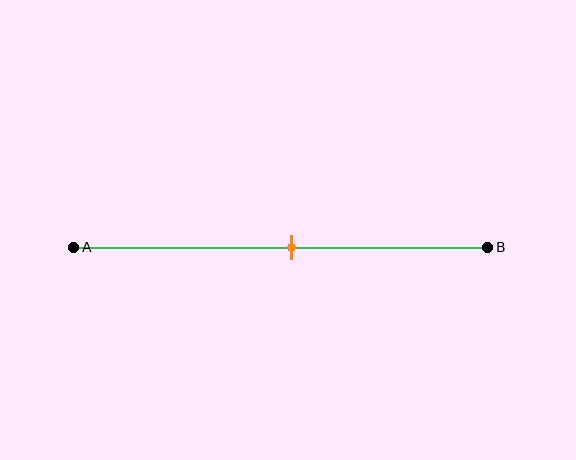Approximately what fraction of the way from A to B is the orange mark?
The orange mark is approximately 55% of the way from A to B.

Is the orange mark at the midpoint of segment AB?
Yes, the mark is approximately at the midpoint.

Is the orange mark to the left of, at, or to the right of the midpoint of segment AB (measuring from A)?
The orange mark is approximately at the midpoint of segment AB.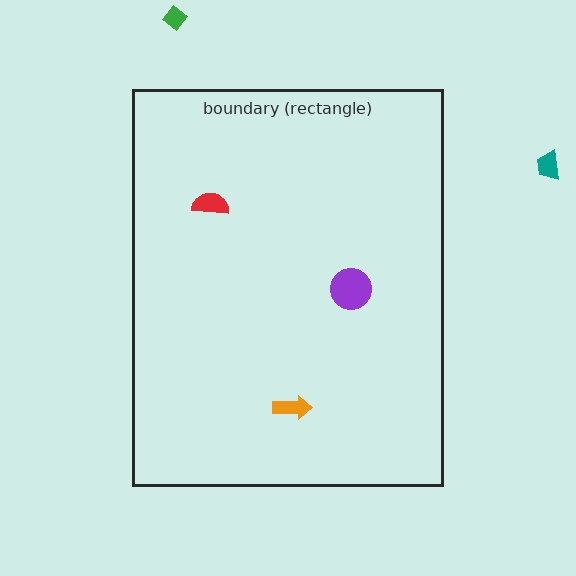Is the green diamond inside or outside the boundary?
Outside.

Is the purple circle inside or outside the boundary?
Inside.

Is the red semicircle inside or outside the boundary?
Inside.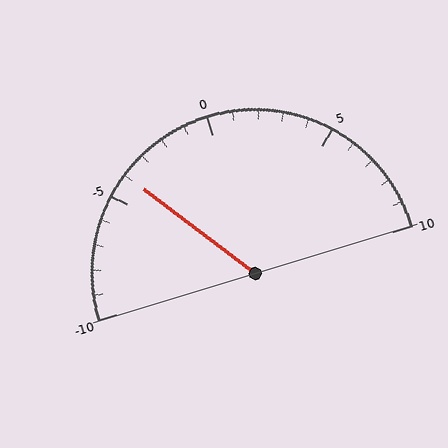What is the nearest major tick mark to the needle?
The nearest major tick mark is -5.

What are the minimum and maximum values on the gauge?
The gauge ranges from -10 to 10.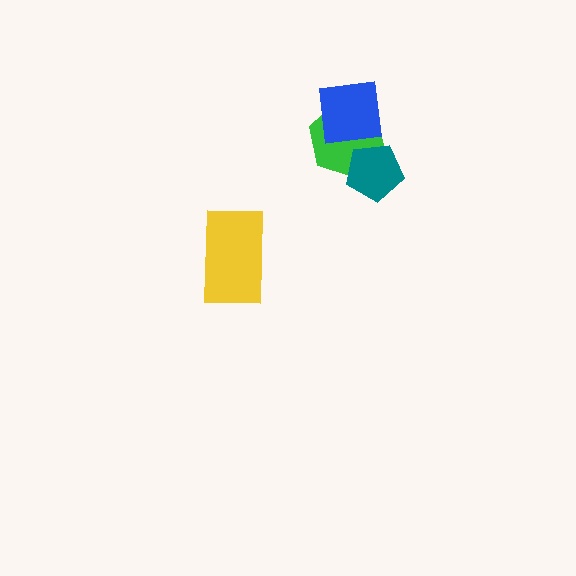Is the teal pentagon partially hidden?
No, no other shape covers it.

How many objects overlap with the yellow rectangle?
0 objects overlap with the yellow rectangle.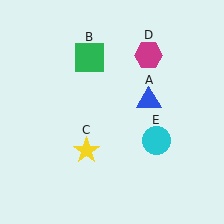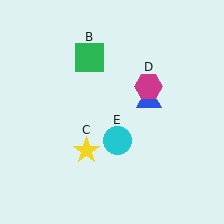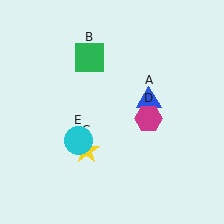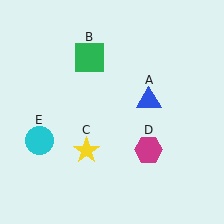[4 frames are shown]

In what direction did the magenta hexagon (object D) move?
The magenta hexagon (object D) moved down.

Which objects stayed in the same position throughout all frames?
Blue triangle (object A) and green square (object B) and yellow star (object C) remained stationary.